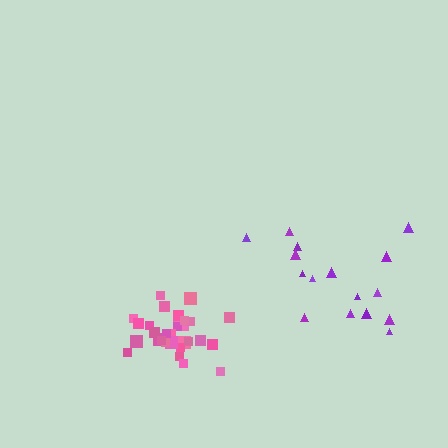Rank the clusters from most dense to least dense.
pink, purple.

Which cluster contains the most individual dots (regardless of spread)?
Pink (30).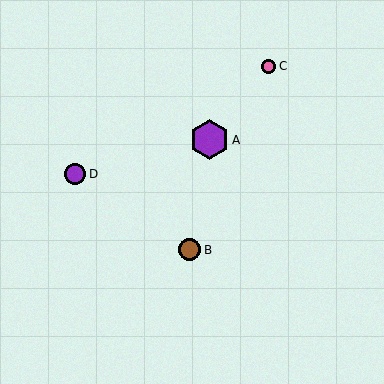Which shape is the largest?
The purple hexagon (labeled A) is the largest.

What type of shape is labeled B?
Shape B is a brown circle.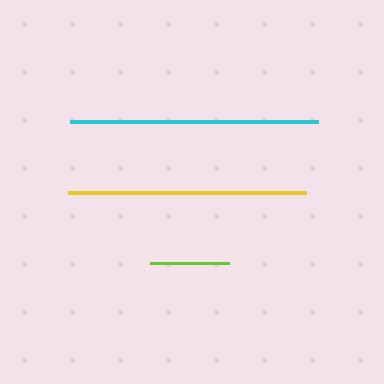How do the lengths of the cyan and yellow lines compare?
The cyan and yellow lines are approximately the same length.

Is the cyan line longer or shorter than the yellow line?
The cyan line is longer than the yellow line.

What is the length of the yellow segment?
The yellow segment is approximately 238 pixels long.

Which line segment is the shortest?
The lime line is the shortest at approximately 79 pixels.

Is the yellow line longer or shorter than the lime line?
The yellow line is longer than the lime line.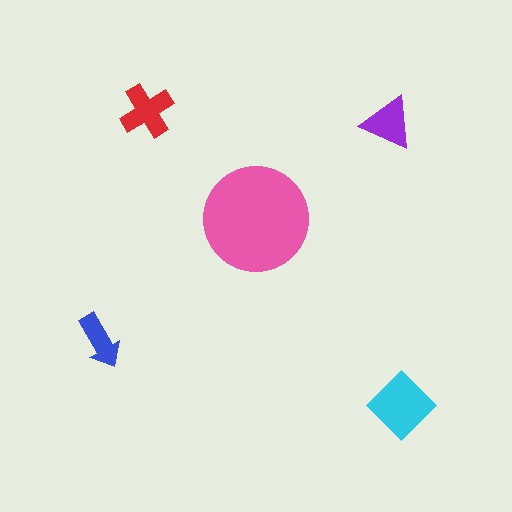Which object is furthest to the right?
The cyan diamond is rightmost.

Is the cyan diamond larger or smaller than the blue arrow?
Larger.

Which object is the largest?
The pink circle.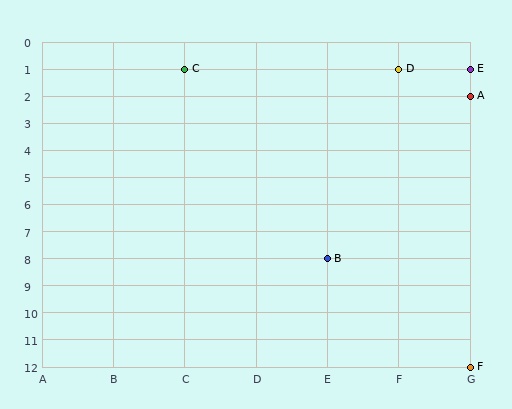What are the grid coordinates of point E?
Point E is at grid coordinates (G, 1).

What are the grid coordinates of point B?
Point B is at grid coordinates (E, 8).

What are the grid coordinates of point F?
Point F is at grid coordinates (G, 12).